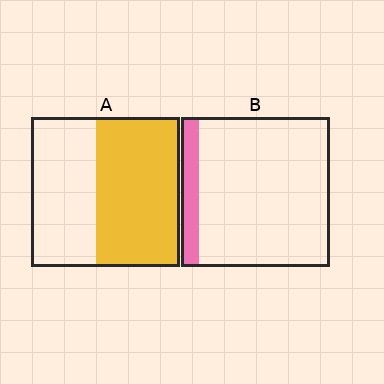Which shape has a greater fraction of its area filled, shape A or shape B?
Shape A.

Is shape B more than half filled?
No.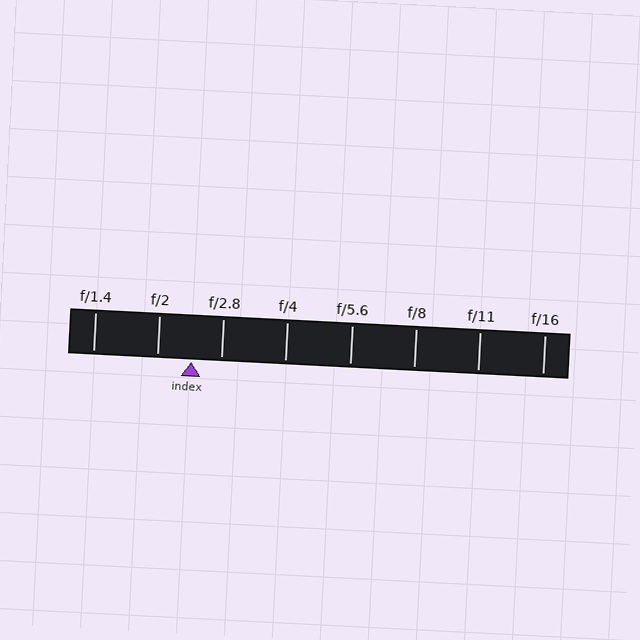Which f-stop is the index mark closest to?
The index mark is closest to f/2.8.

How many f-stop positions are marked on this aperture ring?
There are 8 f-stop positions marked.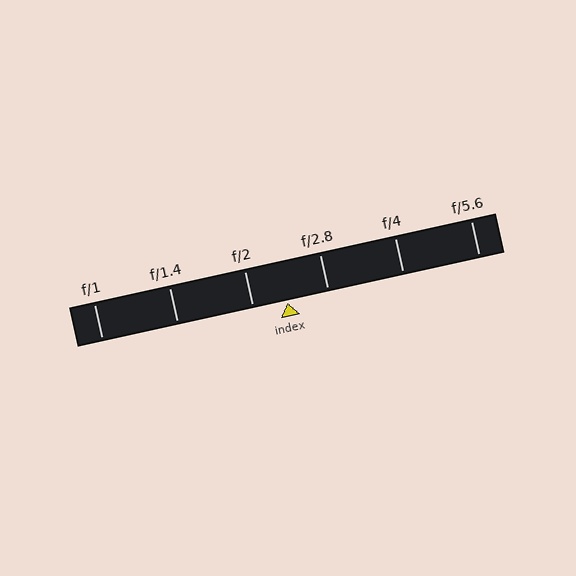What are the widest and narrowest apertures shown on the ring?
The widest aperture shown is f/1 and the narrowest is f/5.6.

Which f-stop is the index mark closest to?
The index mark is closest to f/2.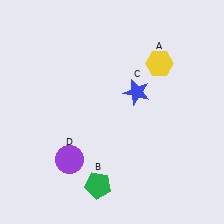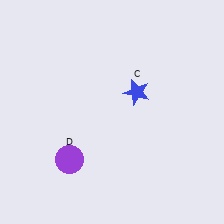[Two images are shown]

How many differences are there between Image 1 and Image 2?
There are 2 differences between the two images.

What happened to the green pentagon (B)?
The green pentagon (B) was removed in Image 2. It was in the bottom-left area of Image 1.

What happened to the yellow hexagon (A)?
The yellow hexagon (A) was removed in Image 2. It was in the top-right area of Image 1.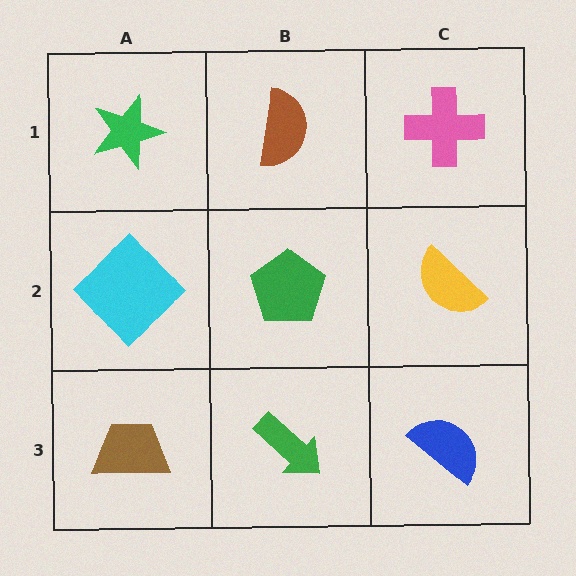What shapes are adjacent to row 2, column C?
A pink cross (row 1, column C), a blue semicircle (row 3, column C), a green pentagon (row 2, column B).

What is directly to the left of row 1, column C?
A brown semicircle.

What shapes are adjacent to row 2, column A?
A green star (row 1, column A), a brown trapezoid (row 3, column A), a green pentagon (row 2, column B).